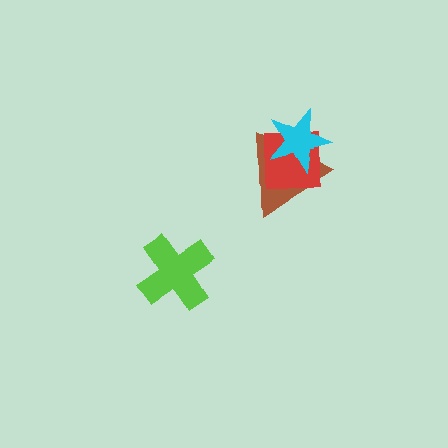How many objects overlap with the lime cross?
0 objects overlap with the lime cross.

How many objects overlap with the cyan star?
2 objects overlap with the cyan star.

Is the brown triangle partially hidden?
Yes, it is partially covered by another shape.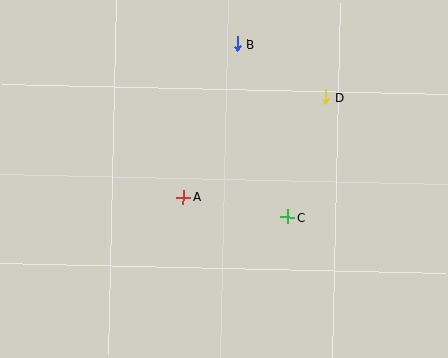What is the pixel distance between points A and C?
The distance between A and C is 106 pixels.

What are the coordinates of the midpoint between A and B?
The midpoint between A and B is at (210, 121).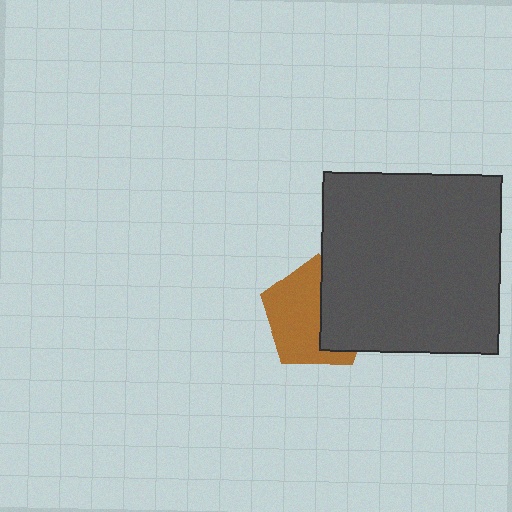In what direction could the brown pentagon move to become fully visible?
The brown pentagon could move left. That would shift it out from behind the dark gray square entirely.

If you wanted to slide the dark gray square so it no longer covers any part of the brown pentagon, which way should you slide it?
Slide it right — that is the most direct way to separate the two shapes.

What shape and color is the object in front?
The object in front is a dark gray square.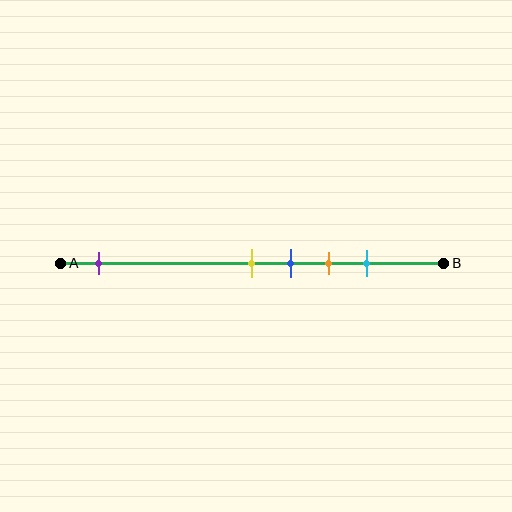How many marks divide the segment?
There are 5 marks dividing the segment.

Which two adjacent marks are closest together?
The yellow and blue marks are the closest adjacent pair.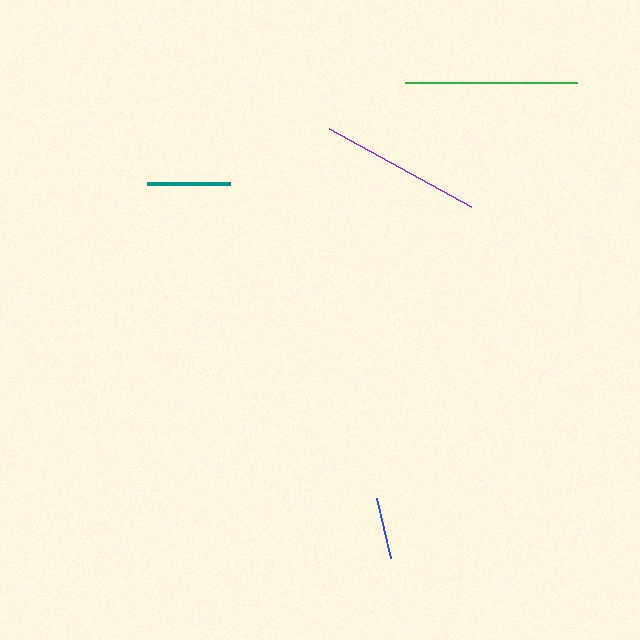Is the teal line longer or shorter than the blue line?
The teal line is longer than the blue line.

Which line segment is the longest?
The green line is the longest at approximately 172 pixels.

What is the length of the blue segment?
The blue segment is approximately 61 pixels long.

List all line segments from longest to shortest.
From longest to shortest: green, purple, teal, blue.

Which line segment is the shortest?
The blue line is the shortest at approximately 61 pixels.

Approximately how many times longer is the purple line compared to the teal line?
The purple line is approximately 1.9 times the length of the teal line.